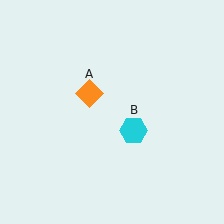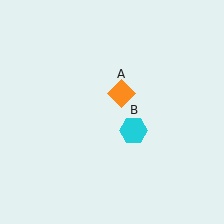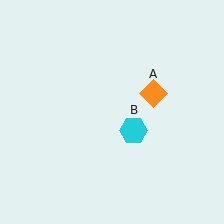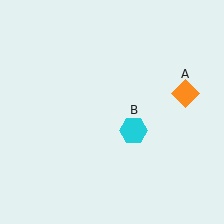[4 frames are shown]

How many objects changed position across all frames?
1 object changed position: orange diamond (object A).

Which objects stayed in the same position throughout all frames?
Cyan hexagon (object B) remained stationary.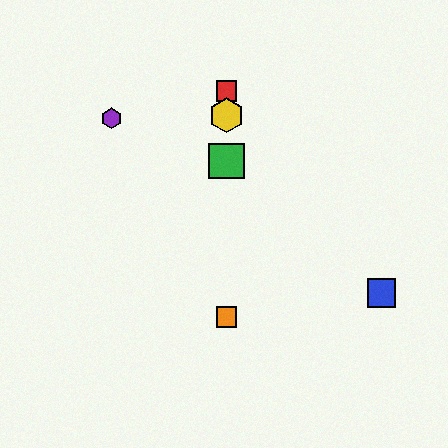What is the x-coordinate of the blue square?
The blue square is at x≈382.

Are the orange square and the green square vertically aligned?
Yes, both are at x≈227.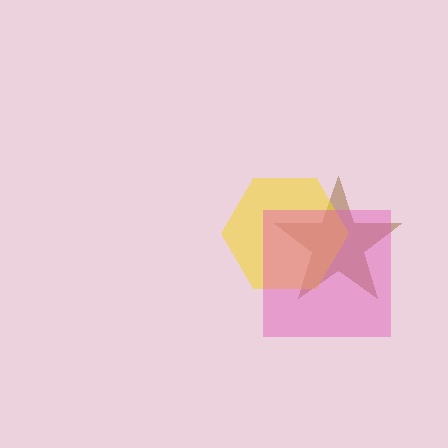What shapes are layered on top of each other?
The layered shapes are: a brown star, a yellow hexagon, a pink square.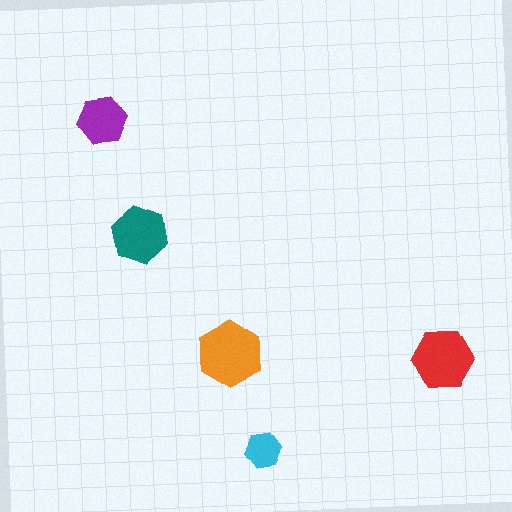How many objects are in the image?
There are 5 objects in the image.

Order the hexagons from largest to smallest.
the orange one, the red one, the teal one, the purple one, the cyan one.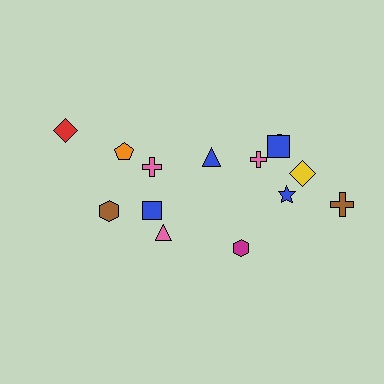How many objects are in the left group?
There are 6 objects.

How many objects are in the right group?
There are 8 objects.